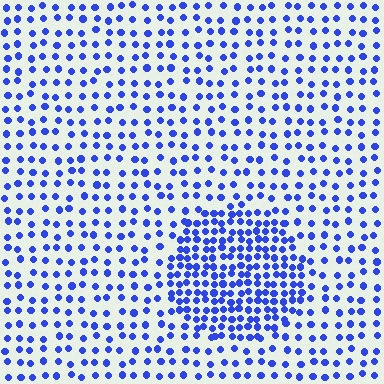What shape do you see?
I see a circle.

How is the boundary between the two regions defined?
The boundary is defined by a change in element density (approximately 2.1x ratio). All elements are the same color, size, and shape.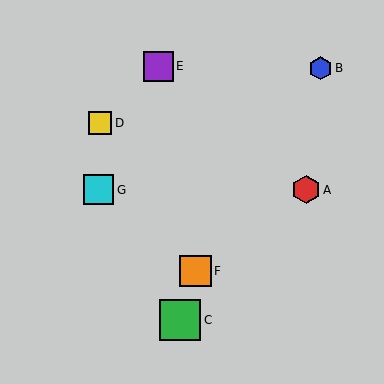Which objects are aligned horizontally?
Objects A, G are aligned horizontally.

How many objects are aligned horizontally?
2 objects (A, G) are aligned horizontally.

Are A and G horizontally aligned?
Yes, both are at y≈190.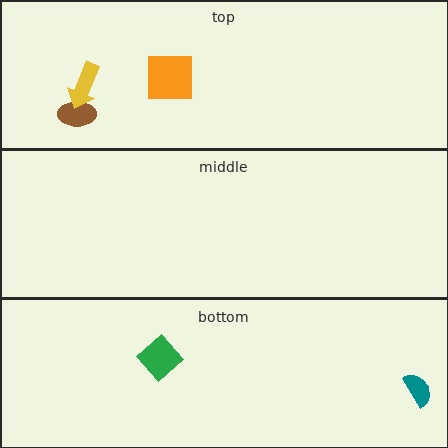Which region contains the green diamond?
The bottom region.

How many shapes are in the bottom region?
2.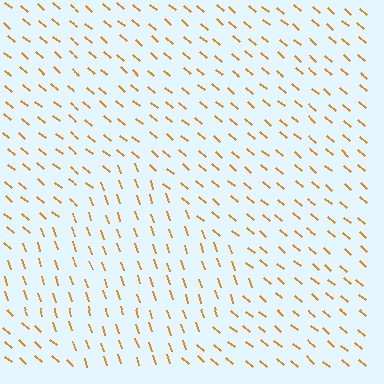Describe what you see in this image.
The image is filled with small orange line segments. A diamond region in the image has lines oriented differently from the surrounding lines, creating a visible texture boundary.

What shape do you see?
I see a diamond.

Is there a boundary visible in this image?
Yes, there is a texture boundary formed by a change in line orientation.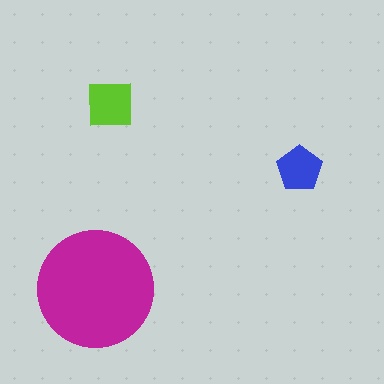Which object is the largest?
The magenta circle.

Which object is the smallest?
The blue pentagon.